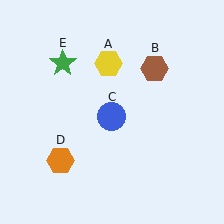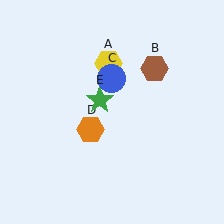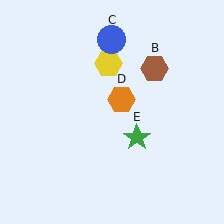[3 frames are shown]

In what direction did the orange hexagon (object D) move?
The orange hexagon (object D) moved up and to the right.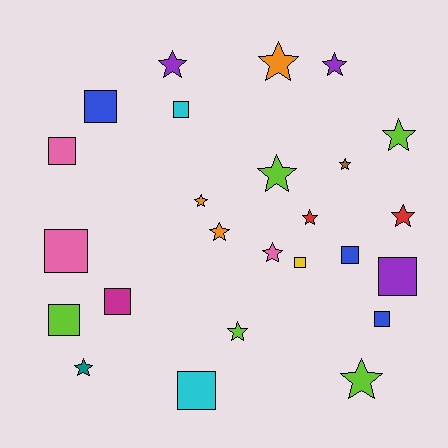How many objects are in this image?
There are 25 objects.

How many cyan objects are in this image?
There are 2 cyan objects.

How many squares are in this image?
There are 11 squares.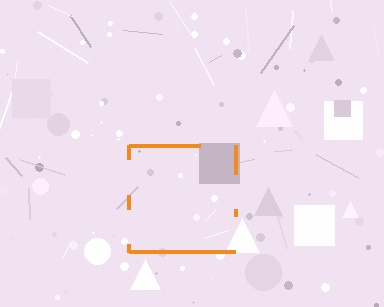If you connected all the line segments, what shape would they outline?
They would outline a square.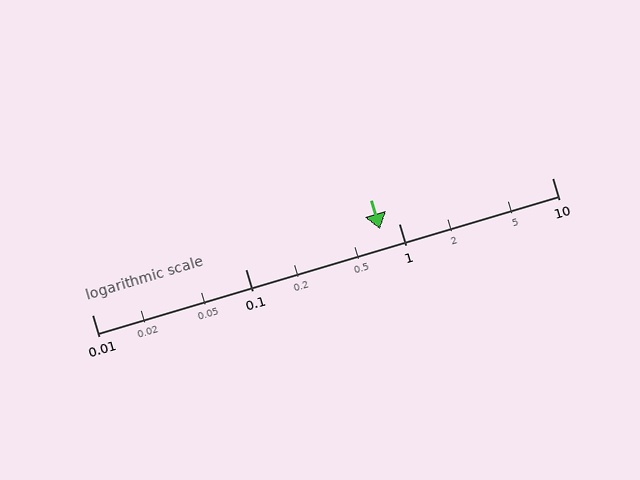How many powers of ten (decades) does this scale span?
The scale spans 3 decades, from 0.01 to 10.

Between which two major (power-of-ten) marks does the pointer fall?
The pointer is between 0.1 and 1.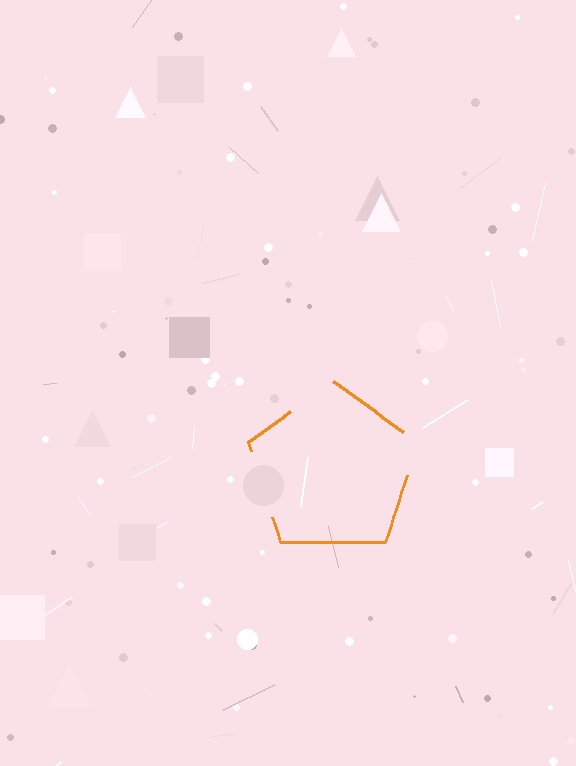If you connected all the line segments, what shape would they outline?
They would outline a pentagon.